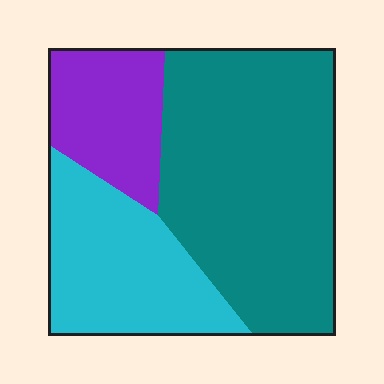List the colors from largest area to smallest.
From largest to smallest: teal, cyan, purple.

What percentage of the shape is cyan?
Cyan takes up between a sixth and a third of the shape.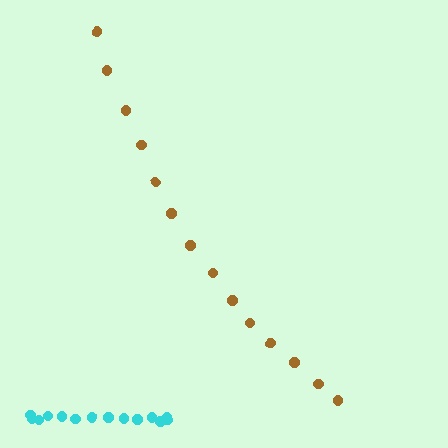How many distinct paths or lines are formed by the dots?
There are 2 distinct paths.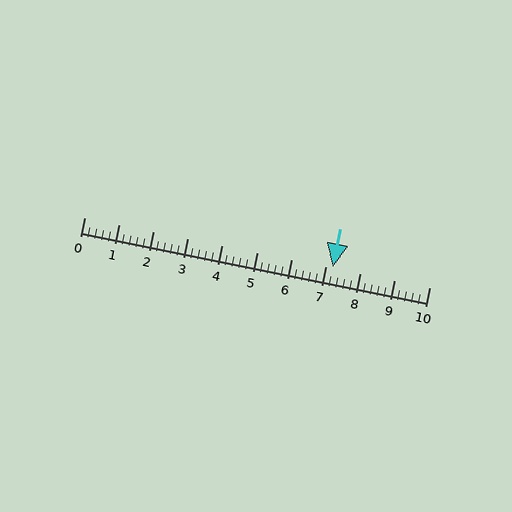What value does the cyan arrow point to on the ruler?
The cyan arrow points to approximately 7.2.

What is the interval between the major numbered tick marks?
The major tick marks are spaced 1 units apart.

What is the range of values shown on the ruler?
The ruler shows values from 0 to 10.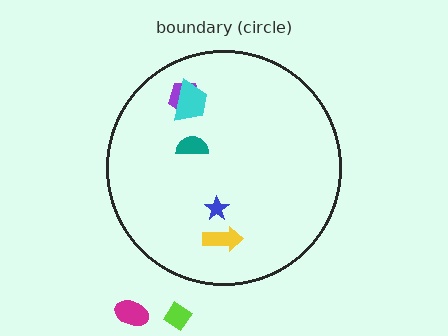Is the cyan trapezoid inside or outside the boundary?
Inside.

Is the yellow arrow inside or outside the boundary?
Inside.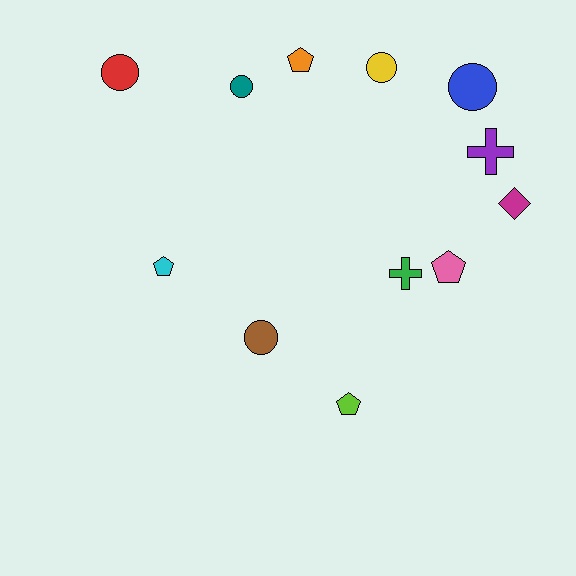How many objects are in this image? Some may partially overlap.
There are 12 objects.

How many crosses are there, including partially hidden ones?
There are 2 crosses.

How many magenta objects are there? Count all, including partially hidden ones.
There is 1 magenta object.